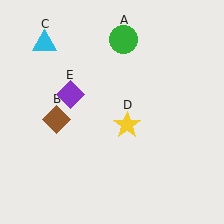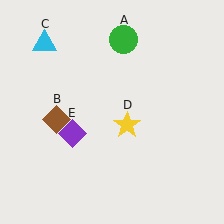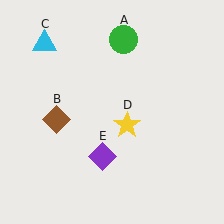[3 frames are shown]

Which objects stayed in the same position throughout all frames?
Green circle (object A) and brown diamond (object B) and cyan triangle (object C) and yellow star (object D) remained stationary.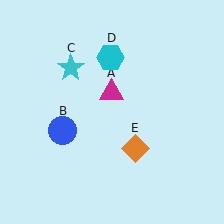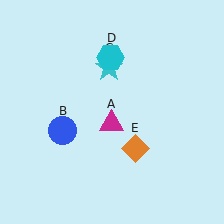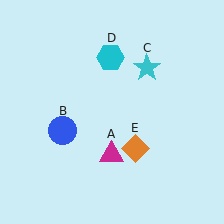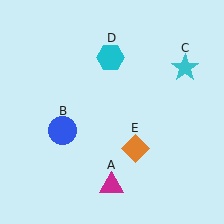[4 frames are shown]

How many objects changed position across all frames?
2 objects changed position: magenta triangle (object A), cyan star (object C).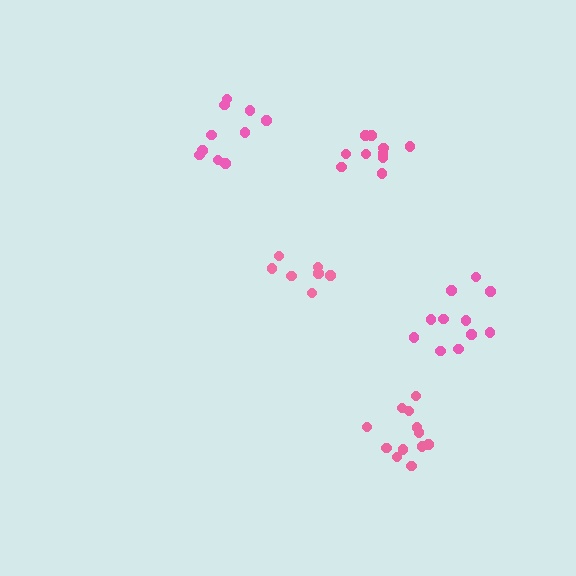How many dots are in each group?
Group 1: 12 dots, Group 2: 10 dots, Group 3: 10 dots, Group 4: 11 dots, Group 5: 7 dots (50 total).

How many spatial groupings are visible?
There are 5 spatial groupings.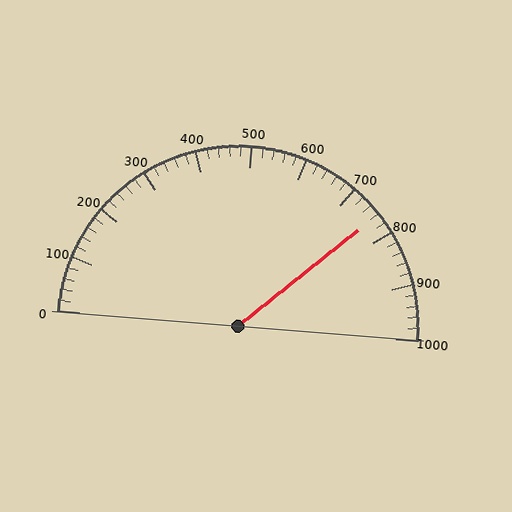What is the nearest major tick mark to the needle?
The nearest major tick mark is 800.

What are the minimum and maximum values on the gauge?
The gauge ranges from 0 to 1000.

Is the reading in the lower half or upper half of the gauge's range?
The reading is in the upper half of the range (0 to 1000).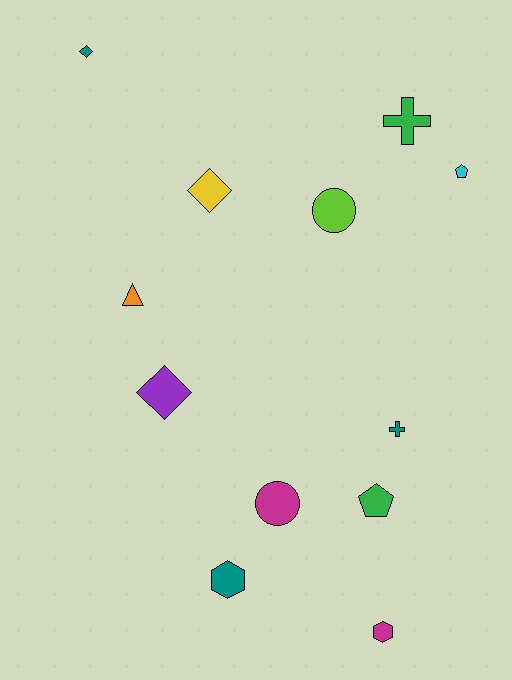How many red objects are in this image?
There are no red objects.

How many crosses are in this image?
There are 2 crosses.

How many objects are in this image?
There are 12 objects.